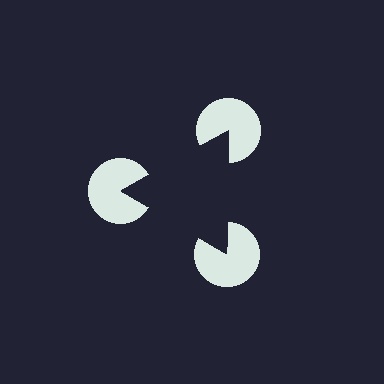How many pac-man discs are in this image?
There are 3 — one at each vertex of the illusory triangle.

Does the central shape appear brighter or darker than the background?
It typically appears slightly darker than the background, even though no actual brightness change is drawn.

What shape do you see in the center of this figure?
An illusory triangle — its edges are inferred from the aligned wedge cuts in the pac-man discs, not physically drawn.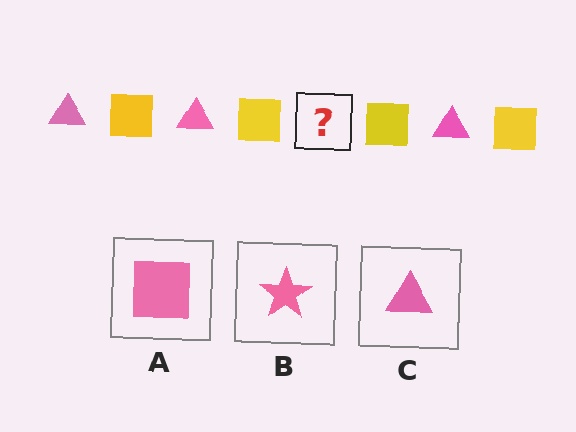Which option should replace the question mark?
Option C.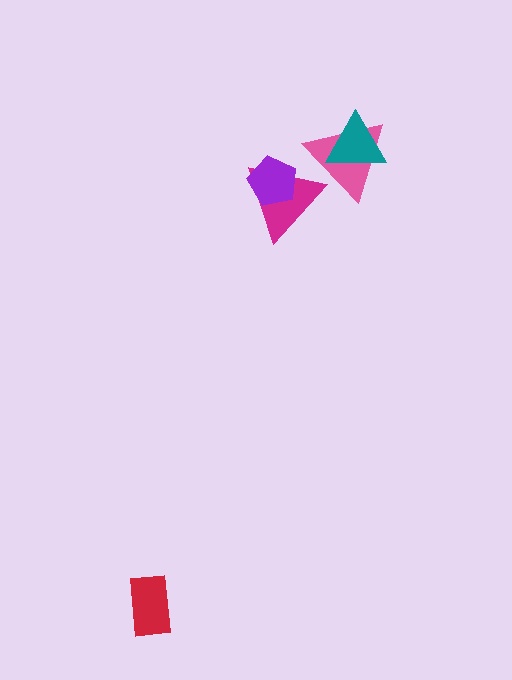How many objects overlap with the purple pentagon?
1 object overlaps with the purple pentagon.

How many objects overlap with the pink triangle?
2 objects overlap with the pink triangle.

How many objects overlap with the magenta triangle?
2 objects overlap with the magenta triangle.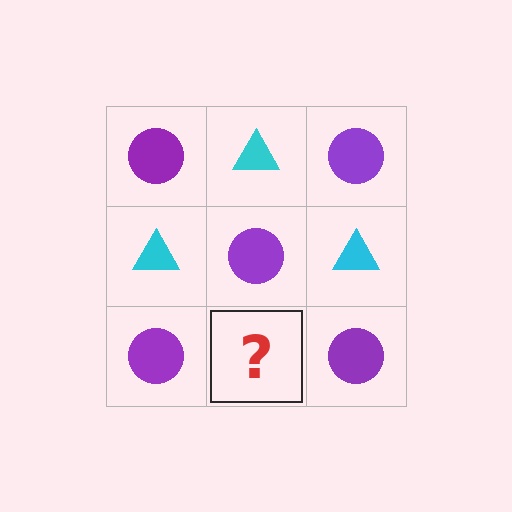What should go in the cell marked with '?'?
The missing cell should contain a cyan triangle.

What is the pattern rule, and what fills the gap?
The rule is that it alternates purple circle and cyan triangle in a checkerboard pattern. The gap should be filled with a cyan triangle.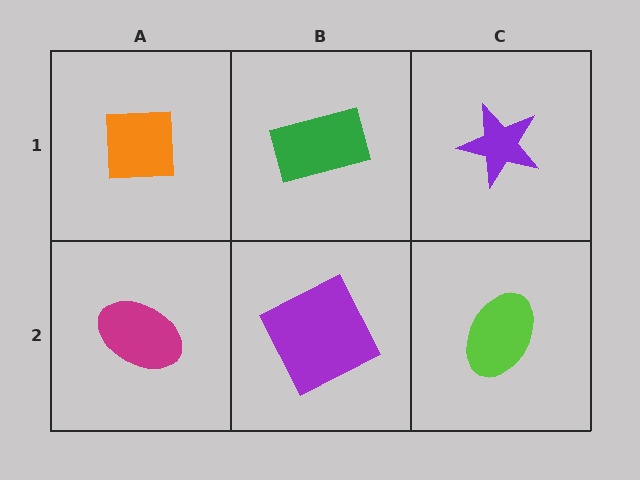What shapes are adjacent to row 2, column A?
An orange square (row 1, column A), a purple square (row 2, column B).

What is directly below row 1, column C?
A lime ellipse.